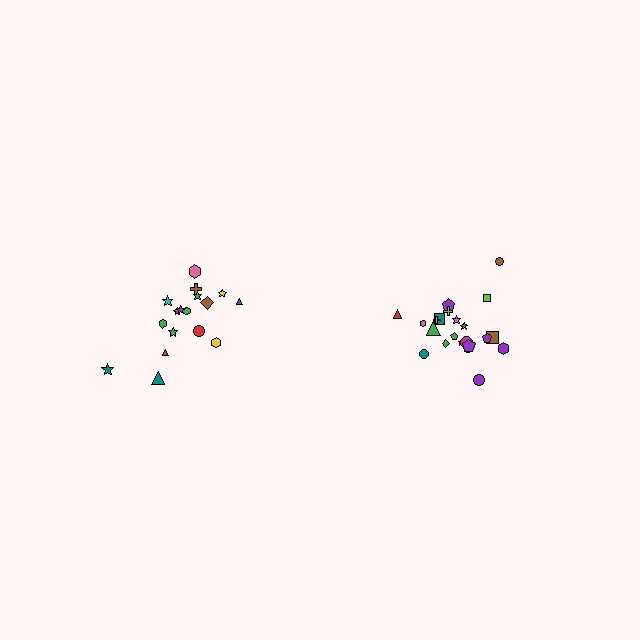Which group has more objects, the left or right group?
The right group.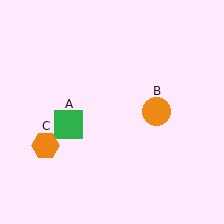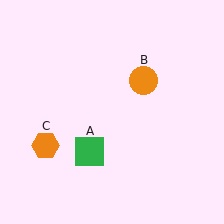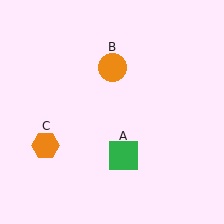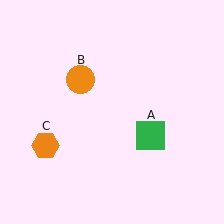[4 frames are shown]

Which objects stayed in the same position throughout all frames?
Orange hexagon (object C) remained stationary.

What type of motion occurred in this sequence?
The green square (object A), orange circle (object B) rotated counterclockwise around the center of the scene.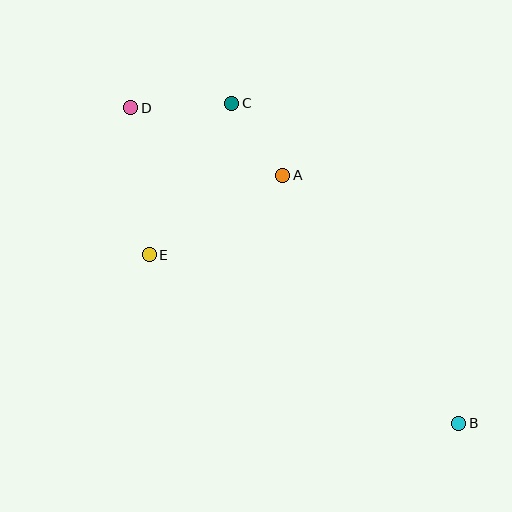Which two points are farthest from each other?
Points B and D are farthest from each other.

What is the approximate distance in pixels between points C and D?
The distance between C and D is approximately 101 pixels.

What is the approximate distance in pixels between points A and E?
The distance between A and E is approximately 156 pixels.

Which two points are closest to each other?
Points A and C are closest to each other.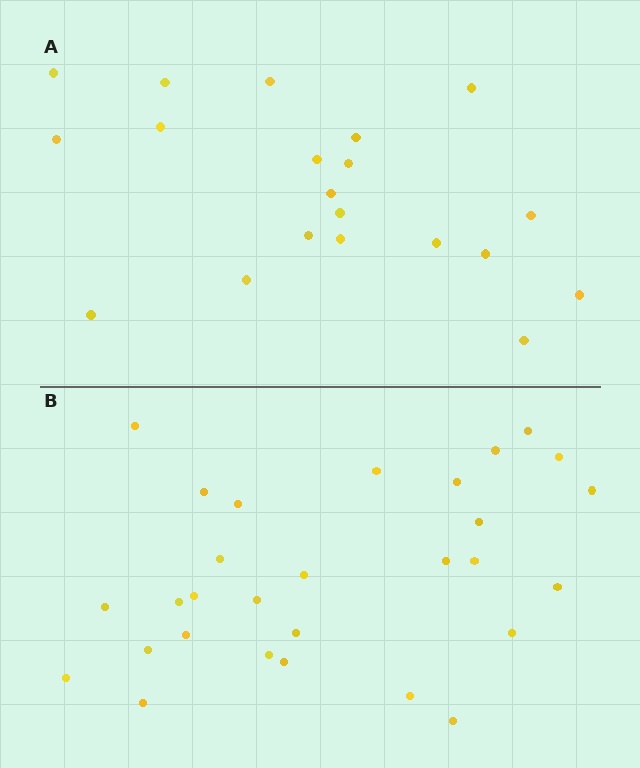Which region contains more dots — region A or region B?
Region B (the bottom region) has more dots.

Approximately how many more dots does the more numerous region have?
Region B has roughly 8 or so more dots than region A.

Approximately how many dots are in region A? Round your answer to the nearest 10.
About 20 dots.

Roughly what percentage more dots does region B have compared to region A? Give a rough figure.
About 45% more.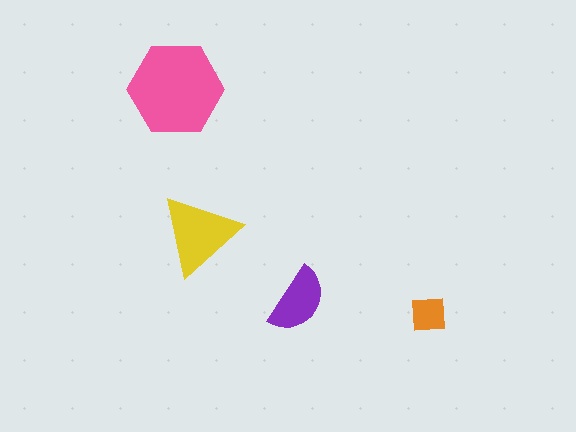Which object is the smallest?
The orange square.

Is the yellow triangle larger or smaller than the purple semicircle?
Larger.